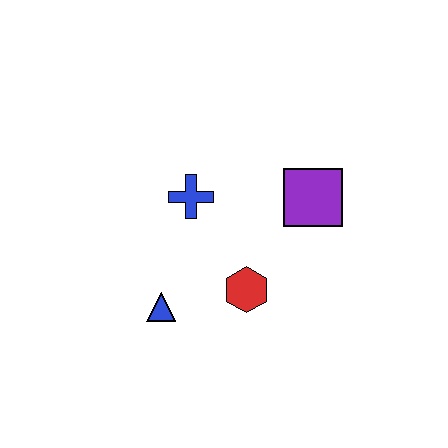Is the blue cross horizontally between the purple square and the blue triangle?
Yes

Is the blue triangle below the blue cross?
Yes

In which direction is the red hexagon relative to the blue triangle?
The red hexagon is to the right of the blue triangle.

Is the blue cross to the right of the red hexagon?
No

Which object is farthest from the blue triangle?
The purple square is farthest from the blue triangle.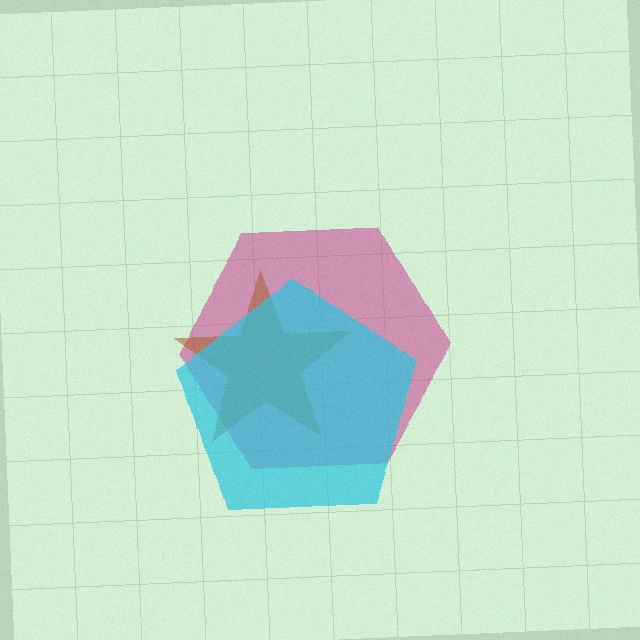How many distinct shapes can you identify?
There are 3 distinct shapes: a magenta hexagon, a brown star, a cyan pentagon.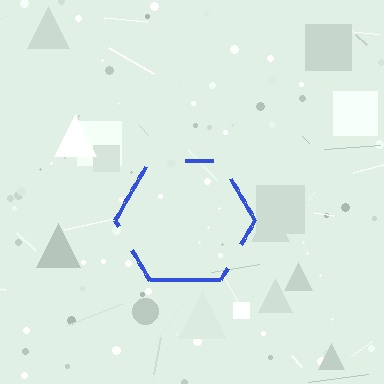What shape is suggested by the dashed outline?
The dashed outline suggests a hexagon.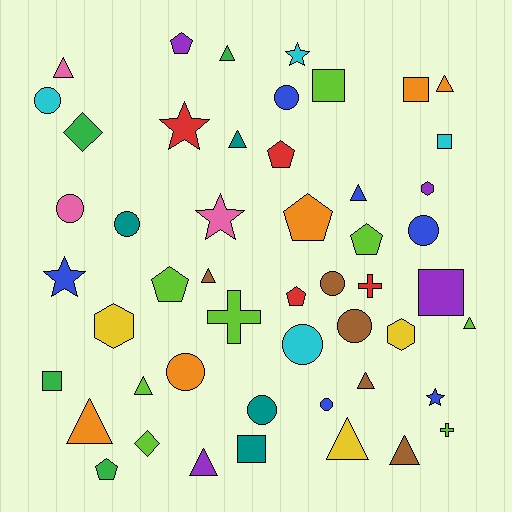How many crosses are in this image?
There are 3 crosses.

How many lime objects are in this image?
There are 8 lime objects.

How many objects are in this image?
There are 50 objects.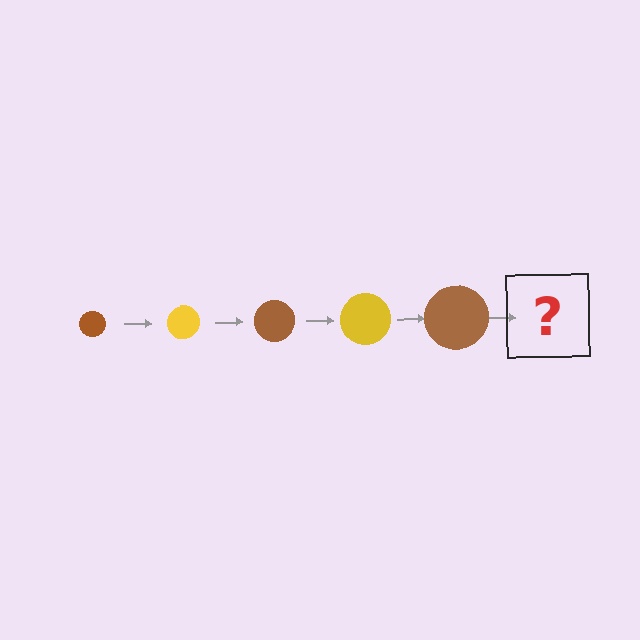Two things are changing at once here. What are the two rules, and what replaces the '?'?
The two rules are that the circle grows larger each step and the color cycles through brown and yellow. The '?' should be a yellow circle, larger than the previous one.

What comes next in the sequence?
The next element should be a yellow circle, larger than the previous one.